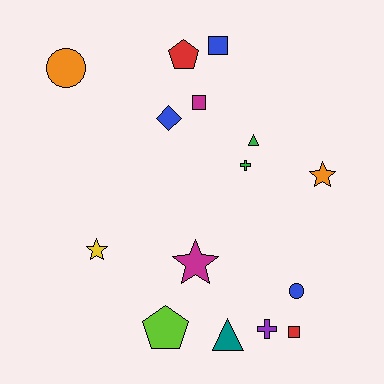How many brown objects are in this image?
There are no brown objects.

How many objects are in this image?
There are 15 objects.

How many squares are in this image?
There are 3 squares.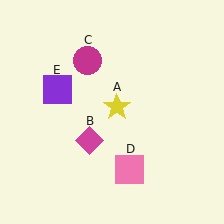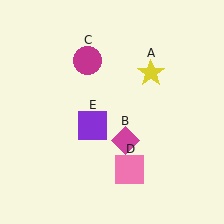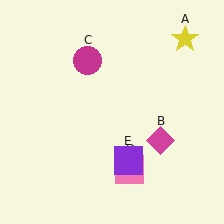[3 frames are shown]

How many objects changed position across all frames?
3 objects changed position: yellow star (object A), magenta diamond (object B), purple square (object E).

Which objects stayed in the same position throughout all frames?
Magenta circle (object C) and pink square (object D) remained stationary.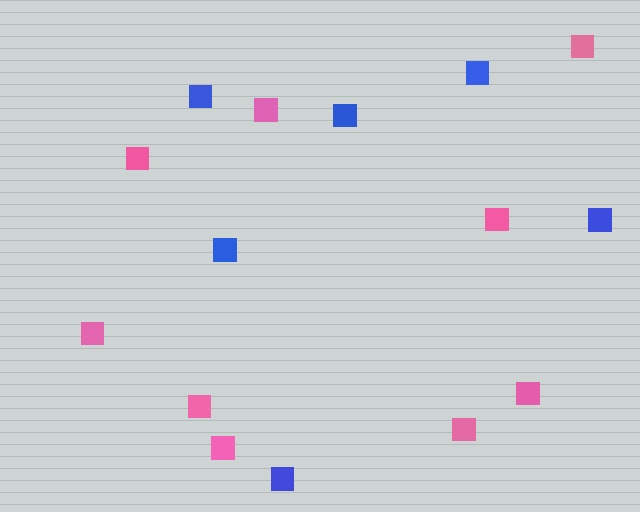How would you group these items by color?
There are 2 groups: one group of pink squares (9) and one group of blue squares (6).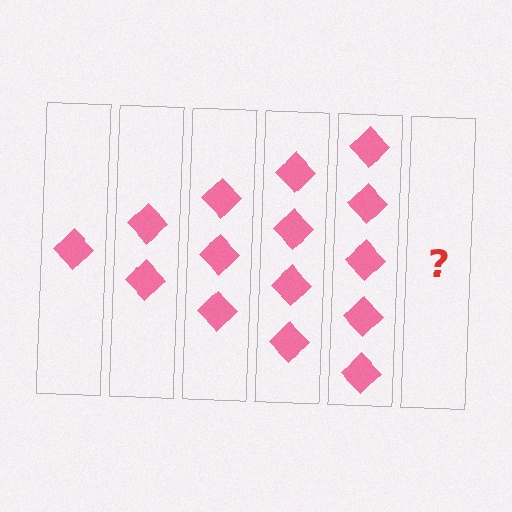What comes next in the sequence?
The next element should be 6 diamonds.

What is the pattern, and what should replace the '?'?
The pattern is that each step adds one more diamond. The '?' should be 6 diamonds.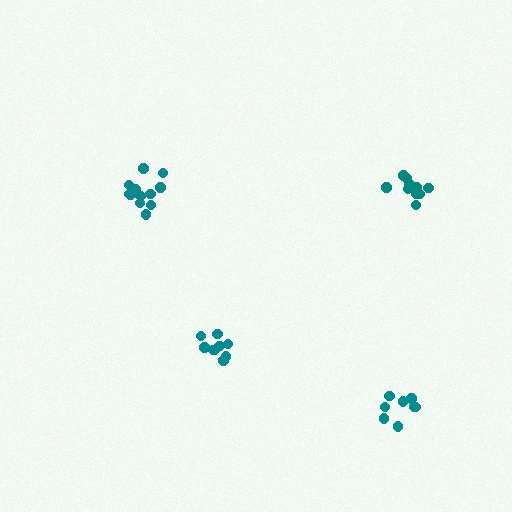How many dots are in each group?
Group 1: 12 dots, Group 2: 11 dots, Group 3: 8 dots, Group 4: 9 dots (40 total).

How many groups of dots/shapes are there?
There are 4 groups.